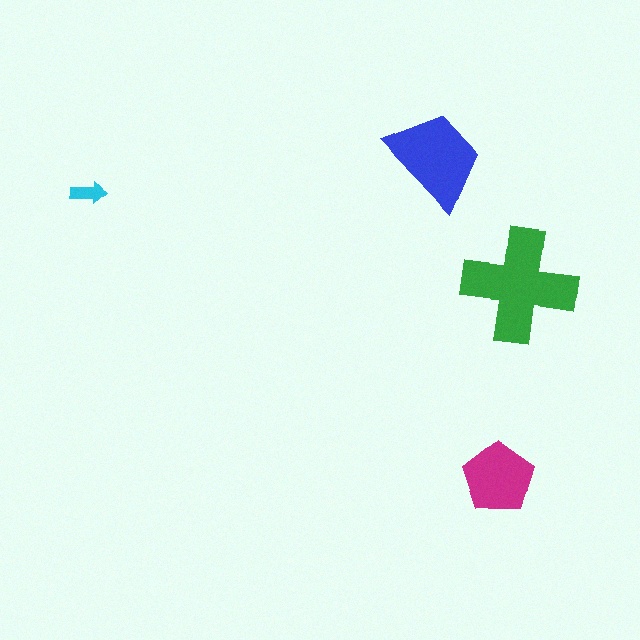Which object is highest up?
The blue trapezoid is topmost.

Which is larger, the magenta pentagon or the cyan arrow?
The magenta pentagon.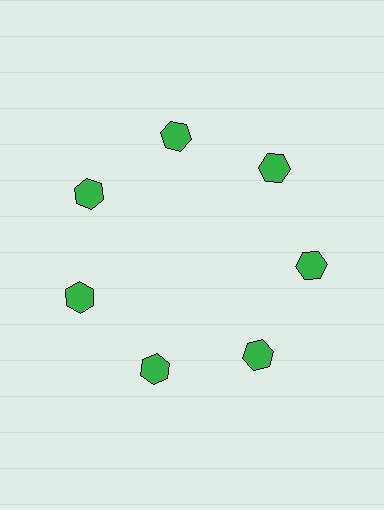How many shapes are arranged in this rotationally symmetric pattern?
There are 7 shapes, arranged in 7 groups of 1.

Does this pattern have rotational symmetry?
Yes, this pattern has 7-fold rotational symmetry. It looks the same after rotating 51 degrees around the center.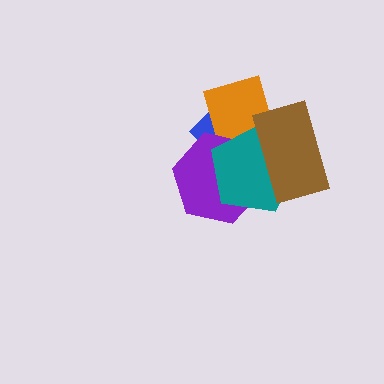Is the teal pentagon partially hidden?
Yes, it is partially covered by another shape.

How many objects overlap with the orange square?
3 objects overlap with the orange square.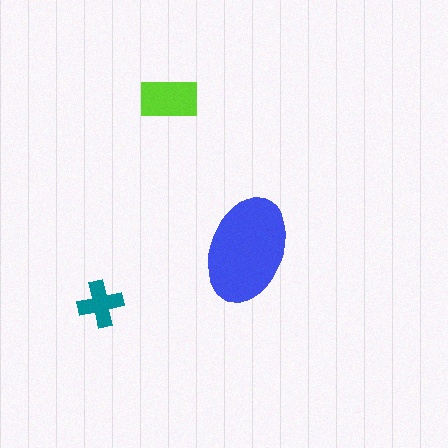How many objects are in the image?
There are 3 objects in the image.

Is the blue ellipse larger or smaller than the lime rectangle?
Larger.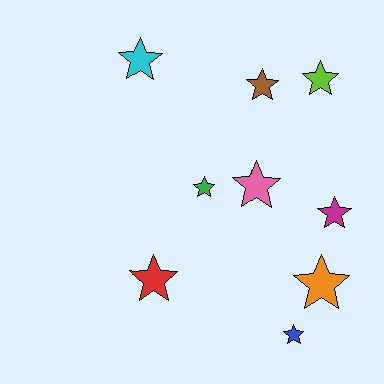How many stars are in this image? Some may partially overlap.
There are 9 stars.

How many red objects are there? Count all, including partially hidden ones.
There is 1 red object.